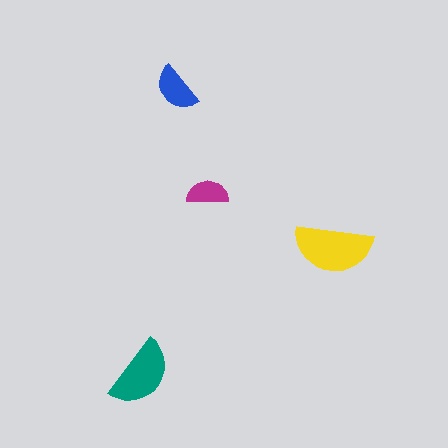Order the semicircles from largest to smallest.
the yellow one, the teal one, the blue one, the magenta one.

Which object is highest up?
The blue semicircle is topmost.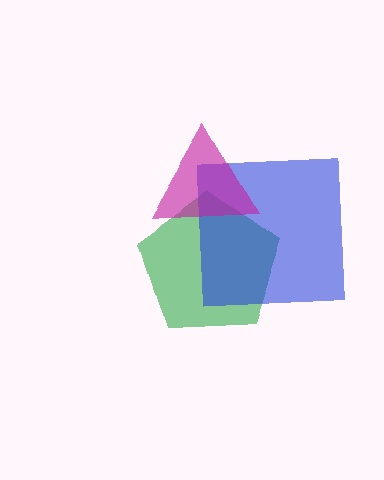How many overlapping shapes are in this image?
There are 3 overlapping shapes in the image.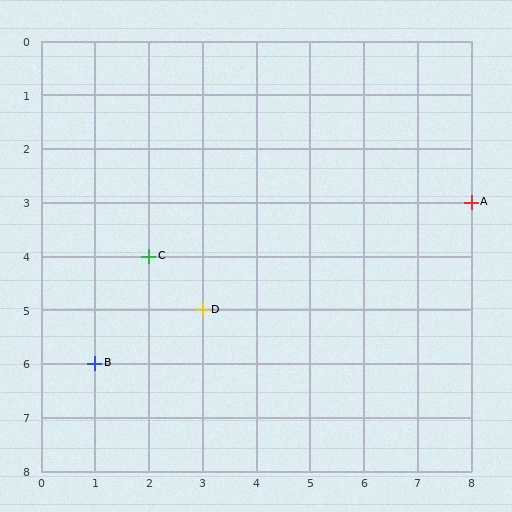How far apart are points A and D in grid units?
Points A and D are 5 columns and 2 rows apart (about 5.4 grid units diagonally).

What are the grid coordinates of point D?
Point D is at grid coordinates (3, 5).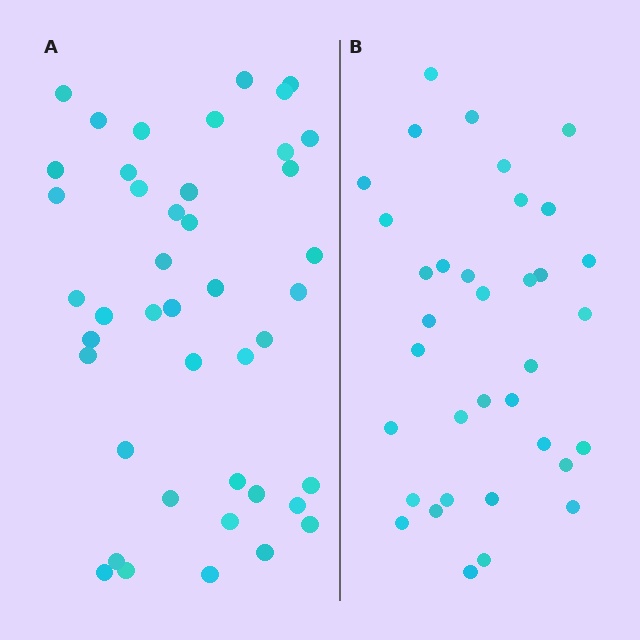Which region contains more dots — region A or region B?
Region A (the left region) has more dots.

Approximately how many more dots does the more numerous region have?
Region A has roughly 8 or so more dots than region B.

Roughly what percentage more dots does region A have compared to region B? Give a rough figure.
About 25% more.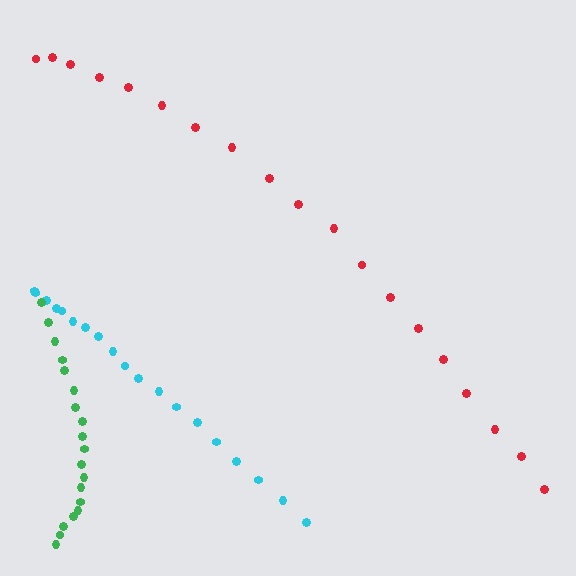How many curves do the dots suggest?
There are 3 distinct paths.